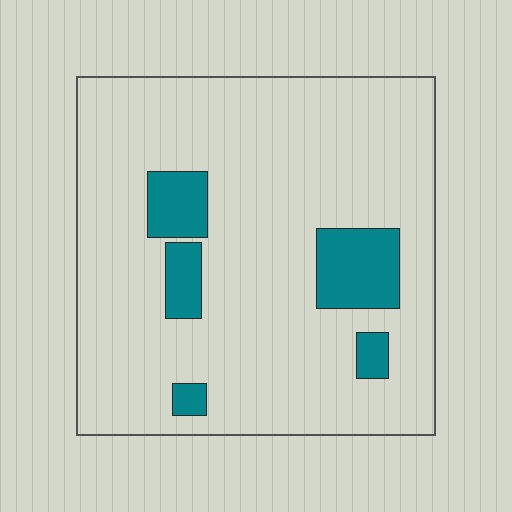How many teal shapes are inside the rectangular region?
5.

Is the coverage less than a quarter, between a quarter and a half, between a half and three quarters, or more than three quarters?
Less than a quarter.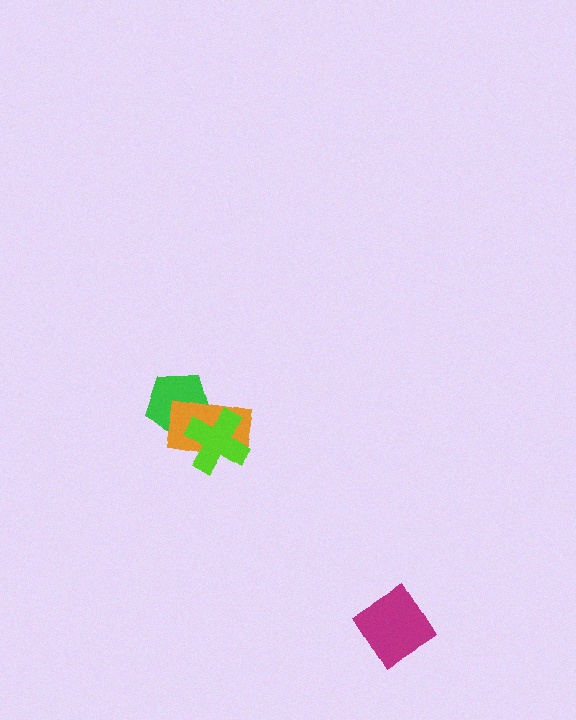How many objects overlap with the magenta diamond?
0 objects overlap with the magenta diamond.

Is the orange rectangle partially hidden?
Yes, it is partially covered by another shape.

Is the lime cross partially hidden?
No, no other shape covers it.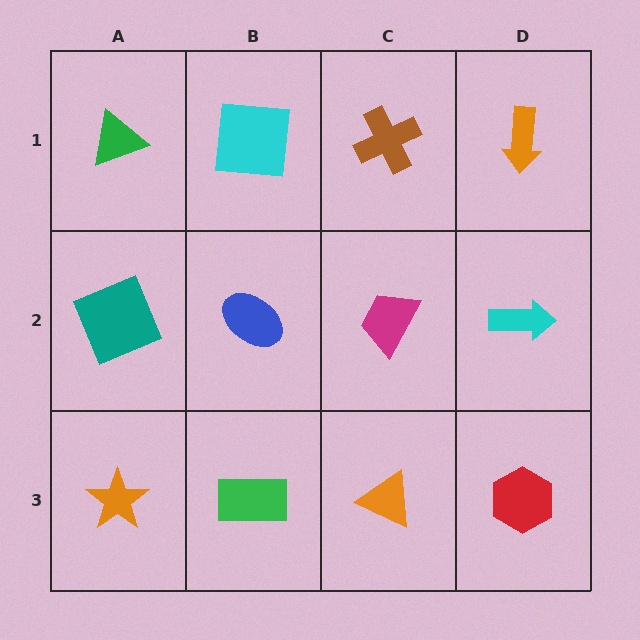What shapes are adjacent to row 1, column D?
A cyan arrow (row 2, column D), a brown cross (row 1, column C).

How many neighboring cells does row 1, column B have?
3.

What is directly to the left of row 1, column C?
A cyan square.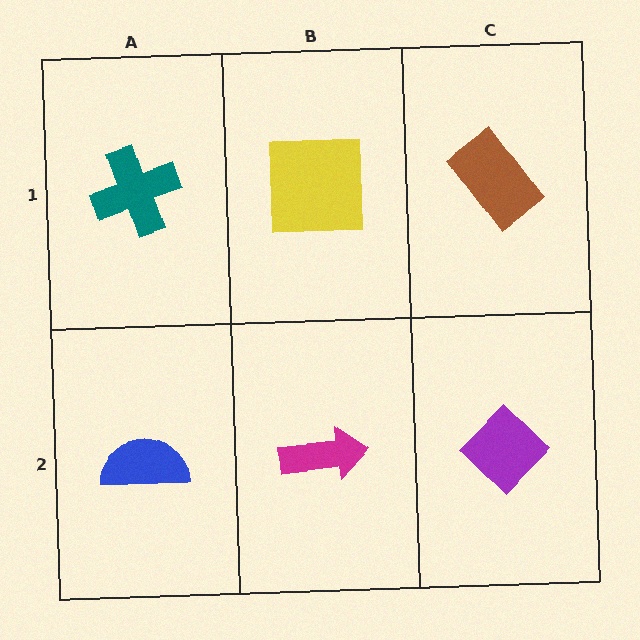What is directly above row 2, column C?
A brown rectangle.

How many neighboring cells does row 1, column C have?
2.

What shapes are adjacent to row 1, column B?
A magenta arrow (row 2, column B), a teal cross (row 1, column A), a brown rectangle (row 1, column C).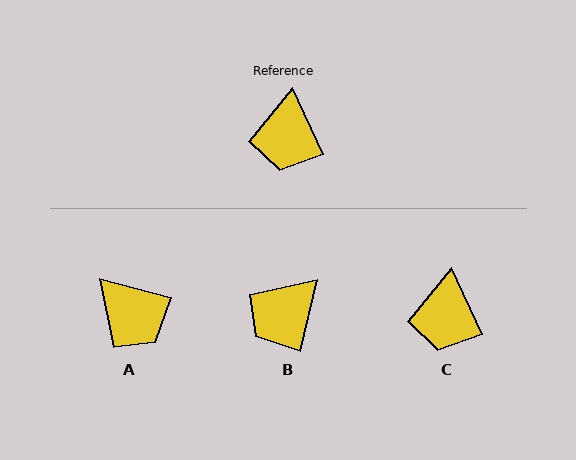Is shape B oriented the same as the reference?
No, it is off by about 39 degrees.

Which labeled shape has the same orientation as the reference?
C.